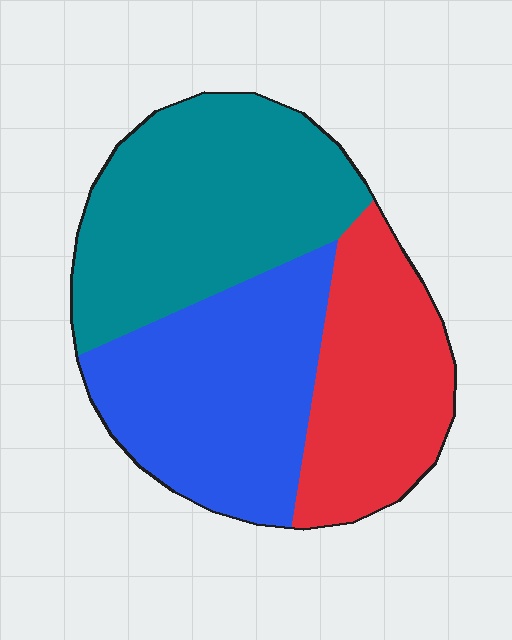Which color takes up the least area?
Red, at roughly 25%.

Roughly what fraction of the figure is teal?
Teal covers about 40% of the figure.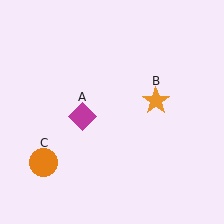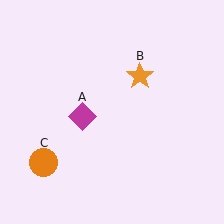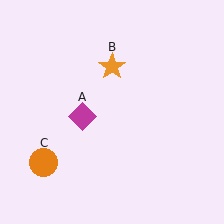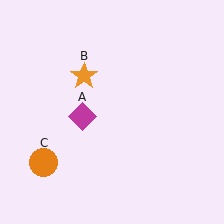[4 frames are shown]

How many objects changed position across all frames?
1 object changed position: orange star (object B).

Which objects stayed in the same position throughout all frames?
Magenta diamond (object A) and orange circle (object C) remained stationary.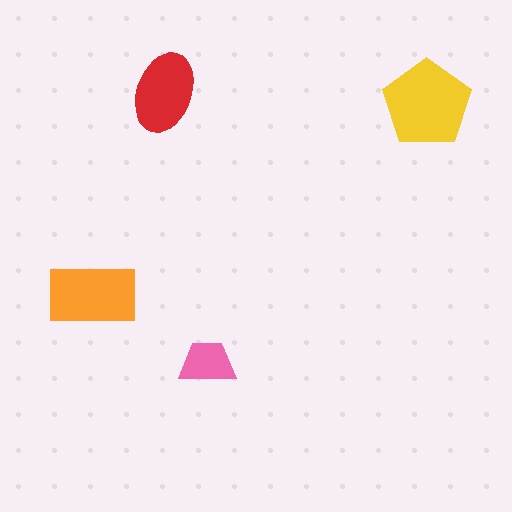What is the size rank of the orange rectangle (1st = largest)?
2nd.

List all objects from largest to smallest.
The yellow pentagon, the orange rectangle, the red ellipse, the pink trapezoid.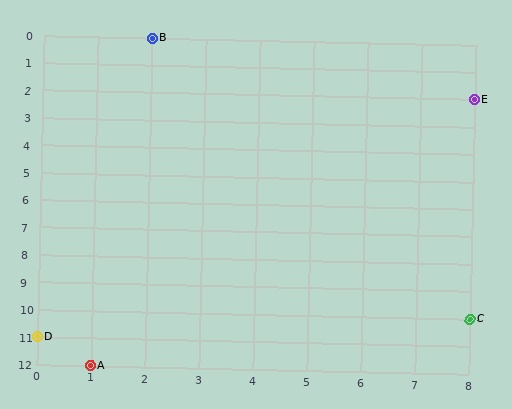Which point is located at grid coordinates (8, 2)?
Point E is at (8, 2).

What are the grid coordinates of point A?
Point A is at grid coordinates (1, 12).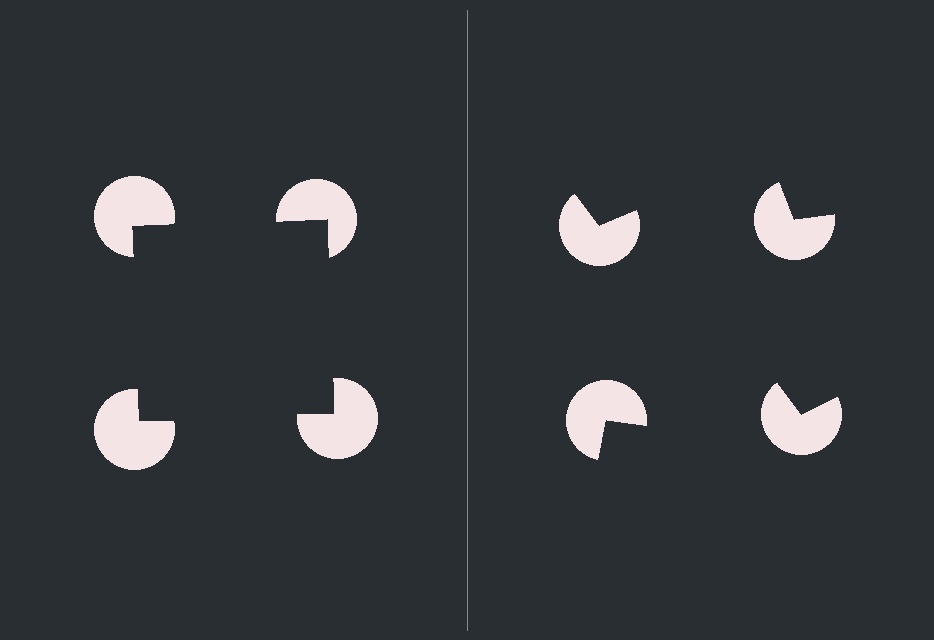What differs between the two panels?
The pac-man discs are positioned identically on both sides; only the wedge orientations differ. On the left they align to a square; on the right they are misaligned.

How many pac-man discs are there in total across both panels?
8 — 4 on each side.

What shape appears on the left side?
An illusory square.